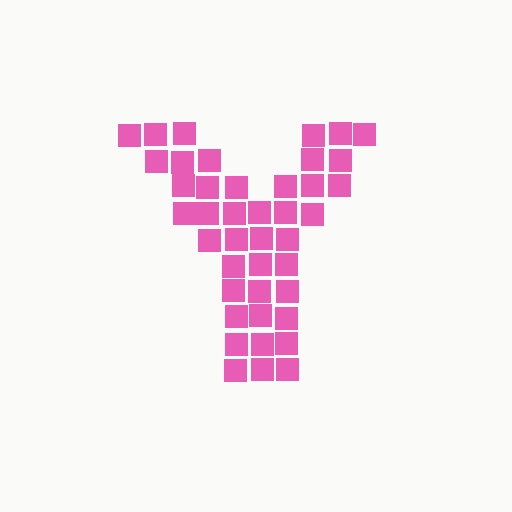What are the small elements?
The small elements are squares.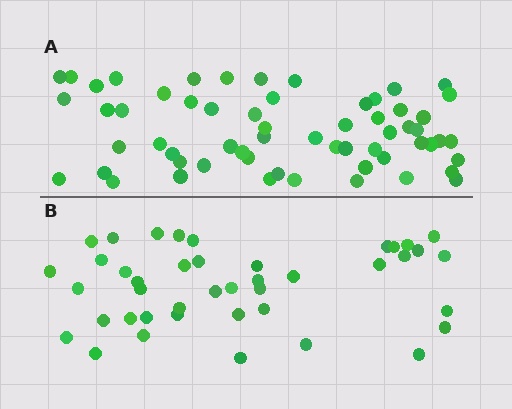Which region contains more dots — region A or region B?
Region A (the top region) has more dots.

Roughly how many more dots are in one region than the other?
Region A has approximately 20 more dots than region B.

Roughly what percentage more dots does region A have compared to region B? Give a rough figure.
About 45% more.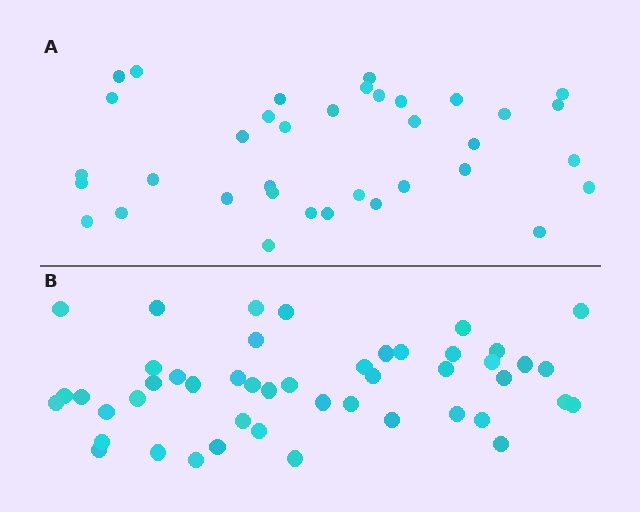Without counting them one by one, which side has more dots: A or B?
Region B (the bottom region) has more dots.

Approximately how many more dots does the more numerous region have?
Region B has roughly 12 or so more dots than region A.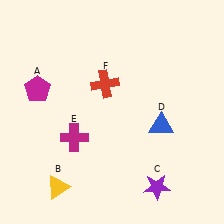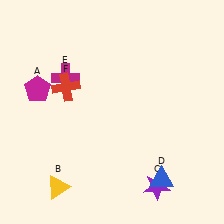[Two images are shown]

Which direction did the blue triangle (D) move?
The blue triangle (D) moved down.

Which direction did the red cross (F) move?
The red cross (F) moved left.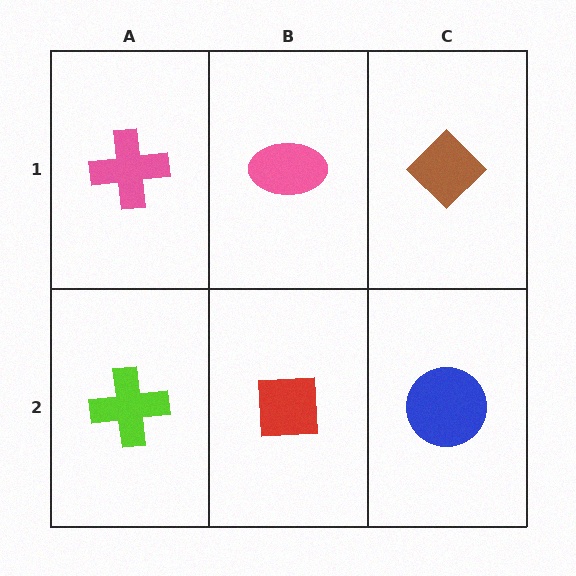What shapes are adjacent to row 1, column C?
A blue circle (row 2, column C), a pink ellipse (row 1, column B).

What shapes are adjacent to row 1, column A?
A lime cross (row 2, column A), a pink ellipse (row 1, column B).